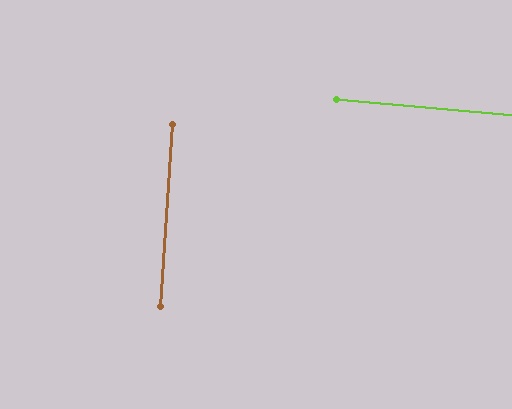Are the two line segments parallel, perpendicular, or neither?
Perpendicular — they meet at approximately 89°.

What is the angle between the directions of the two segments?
Approximately 89 degrees.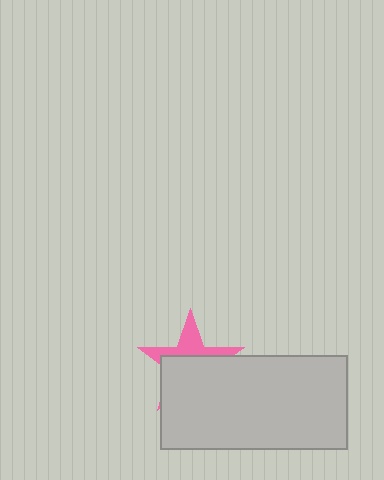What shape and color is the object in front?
The object in front is a light gray rectangle.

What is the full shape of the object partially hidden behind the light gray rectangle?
The partially hidden object is a pink star.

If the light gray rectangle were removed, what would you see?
You would see the complete pink star.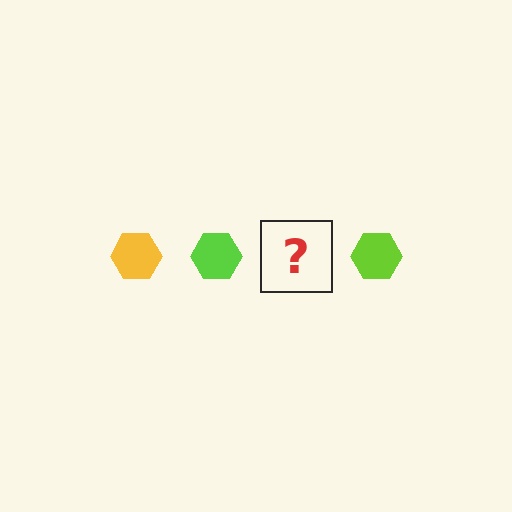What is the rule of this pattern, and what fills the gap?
The rule is that the pattern cycles through yellow, lime hexagons. The gap should be filled with a yellow hexagon.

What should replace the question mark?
The question mark should be replaced with a yellow hexagon.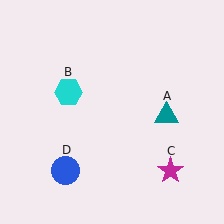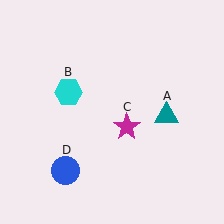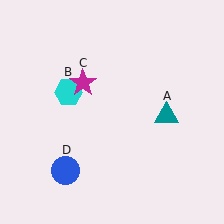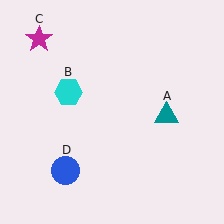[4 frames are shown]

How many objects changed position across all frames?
1 object changed position: magenta star (object C).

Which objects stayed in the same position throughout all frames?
Teal triangle (object A) and cyan hexagon (object B) and blue circle (object D) remained stationary.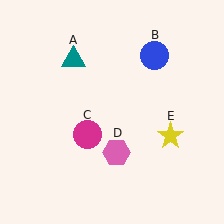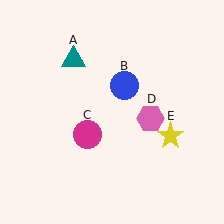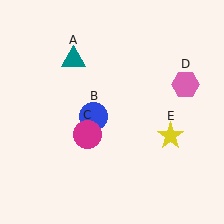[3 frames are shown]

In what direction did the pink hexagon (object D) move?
The pink hexagon (object D) moved up and to the right.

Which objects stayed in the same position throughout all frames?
Teal triangle (object A) and magenta circle (object C) and yellow star (object E) remained stationary.